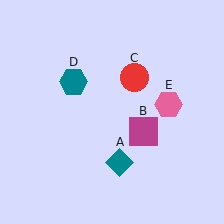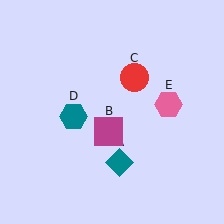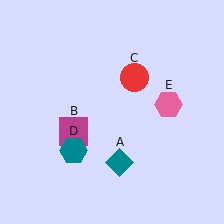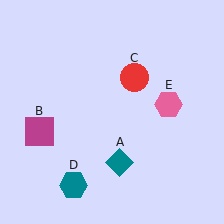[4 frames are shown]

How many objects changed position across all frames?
2 objects changed position: magenta square (object B), teal hexagon (object D).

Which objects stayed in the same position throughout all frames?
Teal diamond (object A) and red circle (object C) and pink hexagon (object E) remained stationary.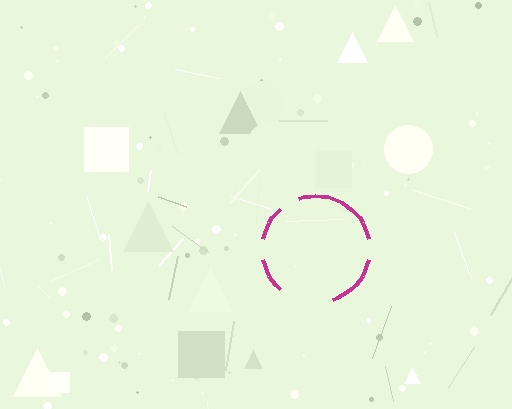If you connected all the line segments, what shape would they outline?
They would outline a circle.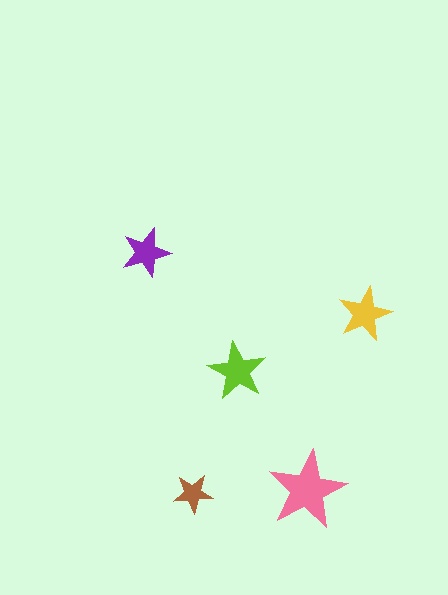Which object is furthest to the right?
The yellow star is rightmost.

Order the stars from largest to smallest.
the pink one, the lime one, the yellow one, the purple one, the brown one.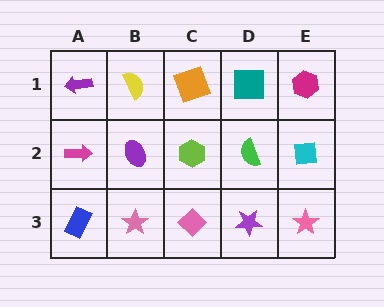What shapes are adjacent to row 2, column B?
A yellow semicircle (row 1, column B), a pink star (row 3, column B), a magenta arrow (row 2, column A), a lime hexagon (row 2, column C).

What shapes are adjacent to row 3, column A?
A magenta arrow (row 2, column A), a pink star (row 3, column B).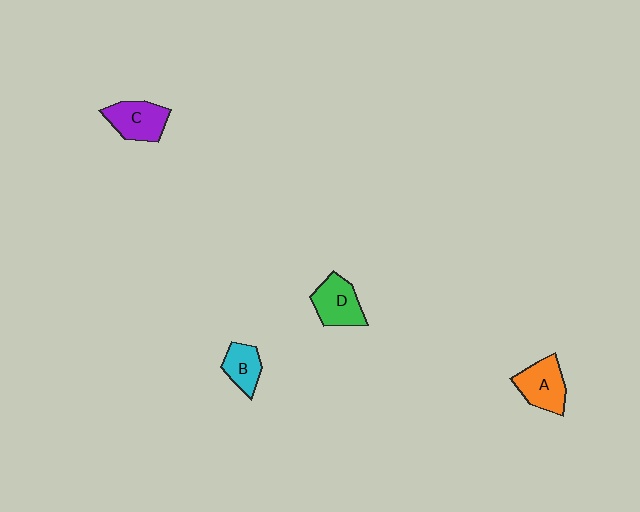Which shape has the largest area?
Shape A (orange).